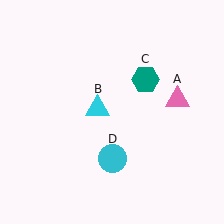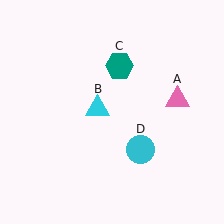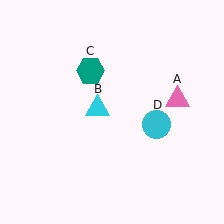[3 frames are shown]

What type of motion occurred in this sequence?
The teal hexagon (object C), cyan circle (object D) rotated counterclockwise around the center of the scene.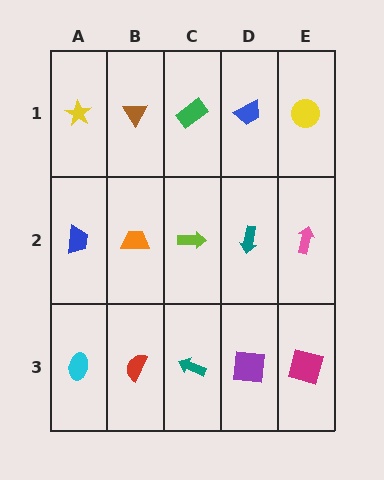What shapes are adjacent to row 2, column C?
A green rectangle (row 1, column C), a teal arrow (row 3, column C), an orange trapezoid (row 2, column B), a teal arrow (row 2, column D).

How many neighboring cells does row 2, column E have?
3.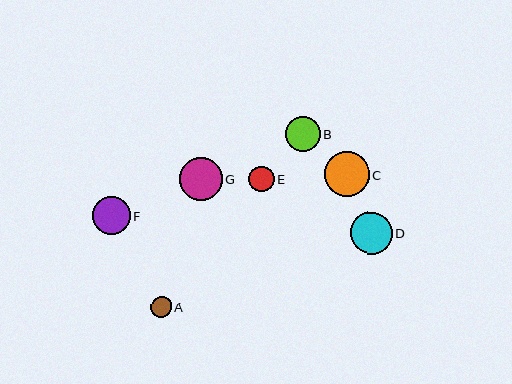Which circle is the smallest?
Circle A is the smallest with a size of approximately 20 pixels.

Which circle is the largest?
Circle C is the largest with a size of approximately 45 pixels.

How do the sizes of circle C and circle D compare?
Circle C and circle D are approximately the same size.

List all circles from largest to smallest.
From largest to smallest: C, G, D, F, B, E, A.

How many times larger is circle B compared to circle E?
Circle B is approximately 1.4 times the size of circle E.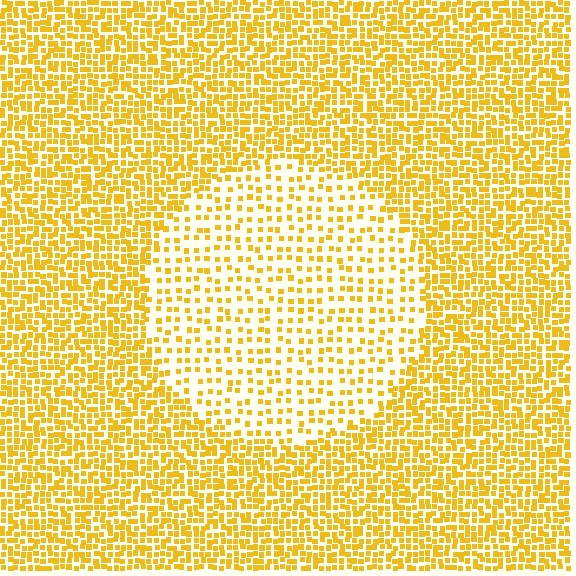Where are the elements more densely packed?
The elements are more densely packed outside the circle boundary.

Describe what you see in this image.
The image contains small yellow elements arranged at two different densities. A circle-shaped region is visible where the elements are less densely packed than the surrounding area.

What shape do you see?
I see a circle.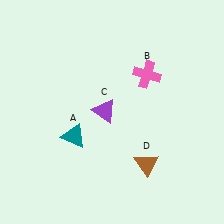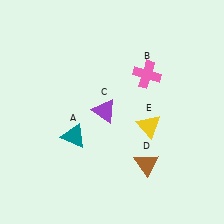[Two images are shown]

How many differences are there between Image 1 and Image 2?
There is 1 difference between the two images.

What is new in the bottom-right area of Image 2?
A yellow triangle (E) was added in the bottom-right area of Image 2.